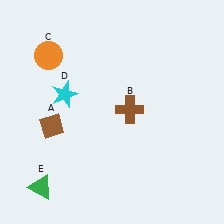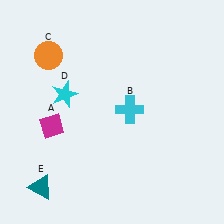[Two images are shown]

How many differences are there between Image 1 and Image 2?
There are 3 differences between the two images.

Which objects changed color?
A changed from brown to magenta. B changed from brown to cyan. E changed from green to teal.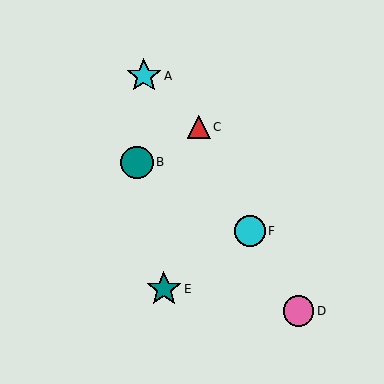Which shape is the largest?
The teal star (labeled E) is the largest.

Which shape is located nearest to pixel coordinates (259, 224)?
The cyan circle (labeled F) at (250, 231) is nearest to that location.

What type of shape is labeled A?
Shape A is a cyan star.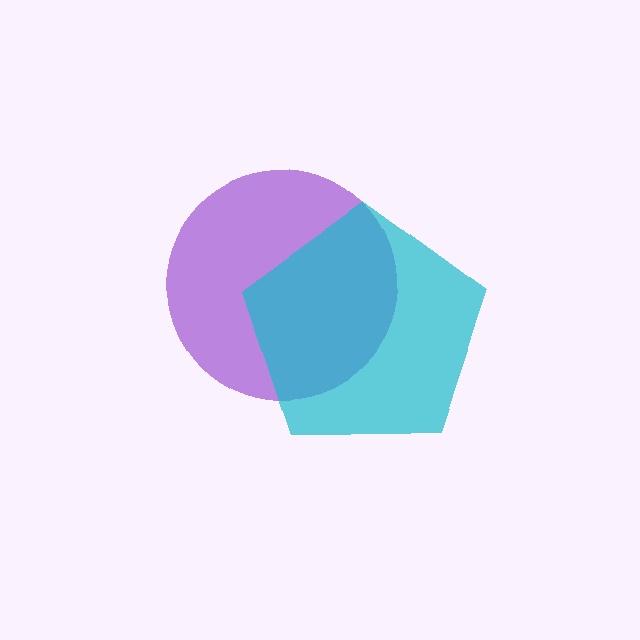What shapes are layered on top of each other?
The layered shapes are: a purple circle, a cyan pentagon.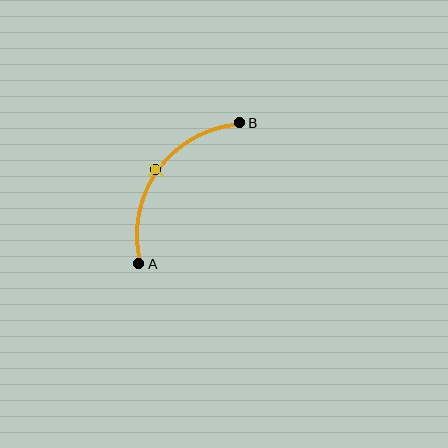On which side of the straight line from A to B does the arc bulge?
The arc bulges above and to the left of the straight line connecting A and B.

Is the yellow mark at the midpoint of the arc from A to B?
Yes. The yellow mark lies on the arc at equal arc-length from both A and B — it is the arc midpoint.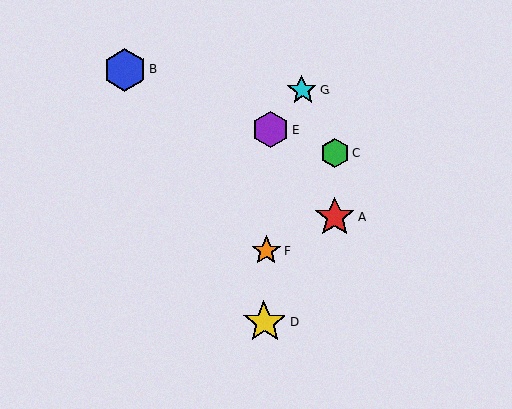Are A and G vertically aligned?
No, A is at x≈335 and G is at x≈302.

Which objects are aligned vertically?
Objects A, C are aligned vertically.